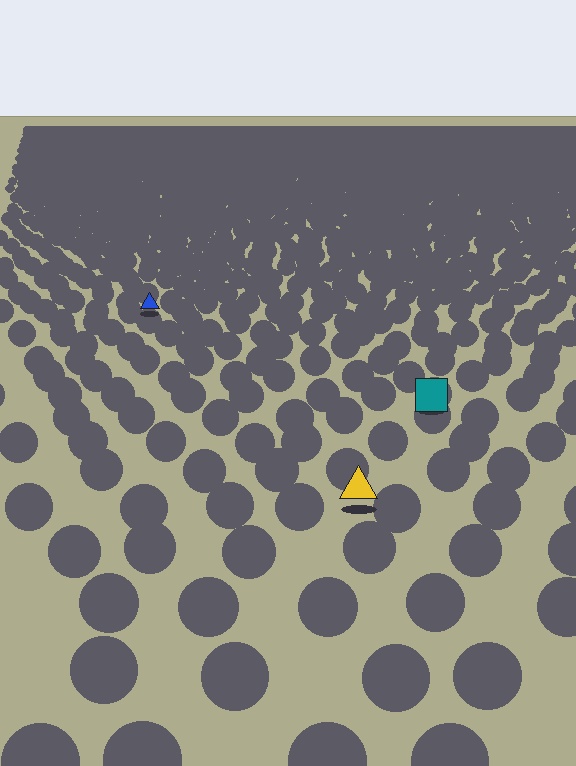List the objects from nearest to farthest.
From nearest to farthest: the yellow triangle, the teal square, the blue triangle.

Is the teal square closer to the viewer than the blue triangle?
Yes. The teal square is closer — you can tell from the texture gradient: the ground texture is coarser near it.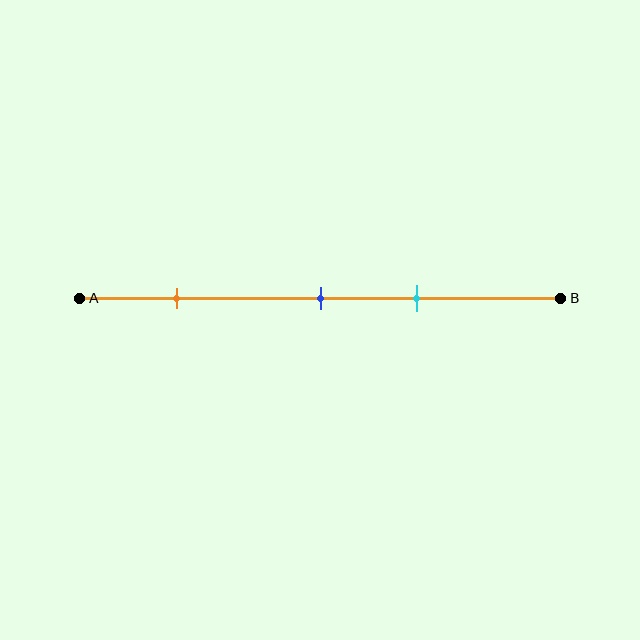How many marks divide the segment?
There are 3 marks dividing the segment.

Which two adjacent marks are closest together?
The blue and cyan marks are the closest adjacent pair.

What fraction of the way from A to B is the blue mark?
The blue mark is approximately 50% (0.5) of the way from A to B.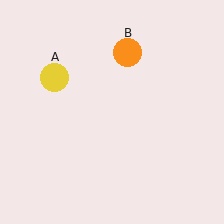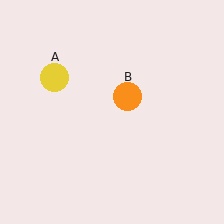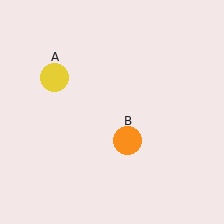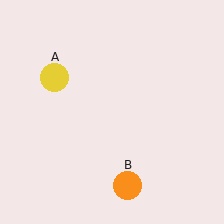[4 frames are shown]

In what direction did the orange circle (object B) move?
The orange circle (object B) moved down.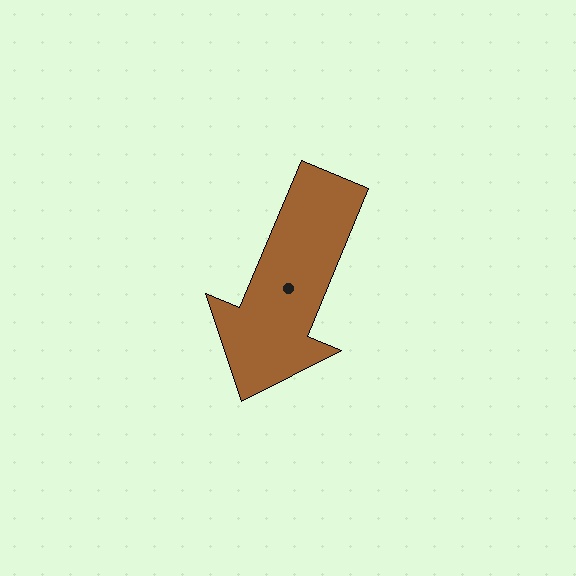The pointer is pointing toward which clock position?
Roughly 7 o'clock.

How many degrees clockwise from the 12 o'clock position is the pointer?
Approximately 203 degrees.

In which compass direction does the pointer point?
Southwest.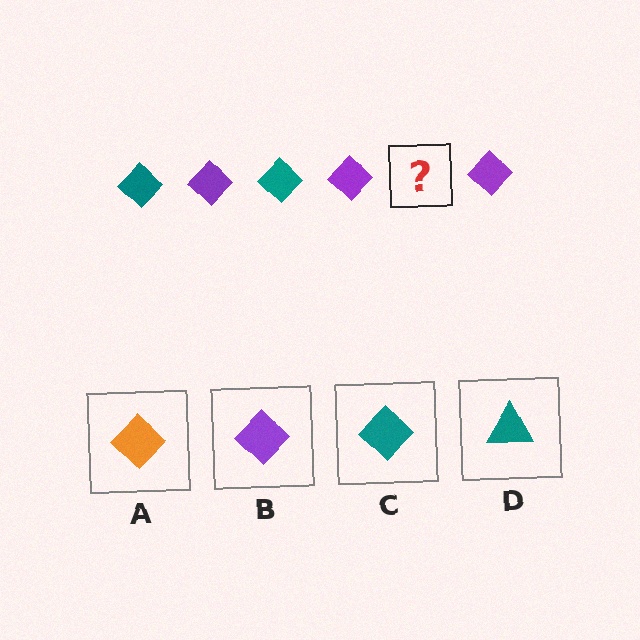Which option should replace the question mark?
Option C.